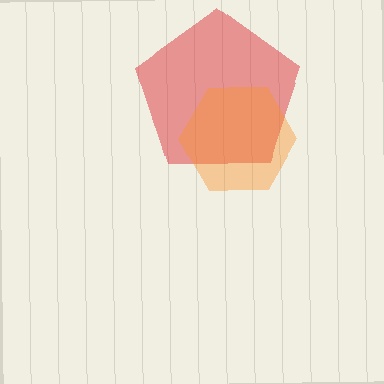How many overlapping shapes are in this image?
There are 2 overlapping shapes in the image.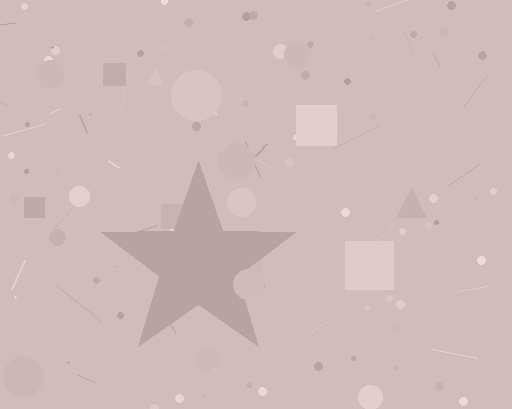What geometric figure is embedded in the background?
A star is embedded in the background.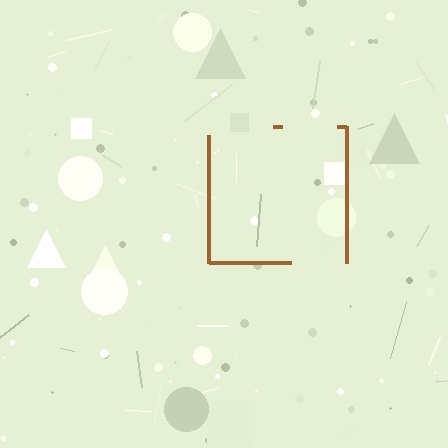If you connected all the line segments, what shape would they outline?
They would outline a square.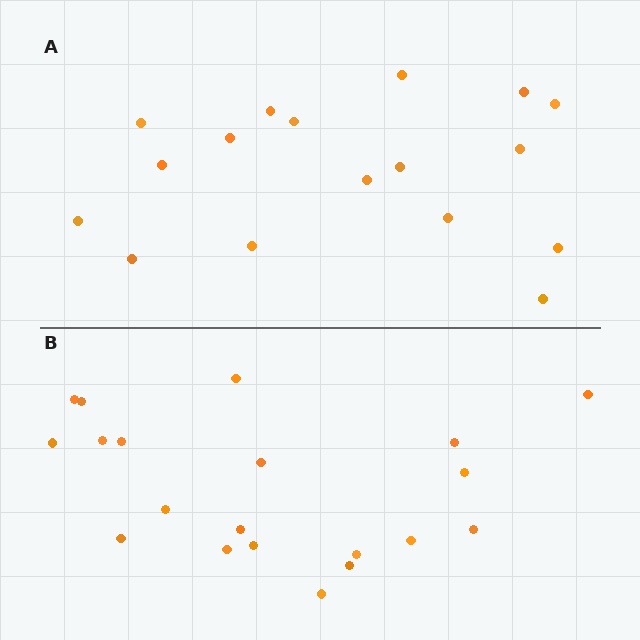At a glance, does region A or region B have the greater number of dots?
Region B (the bottom region) has more dots.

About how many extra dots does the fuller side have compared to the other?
Region B has just a few more — roughly 2 or 3 more dots than region A.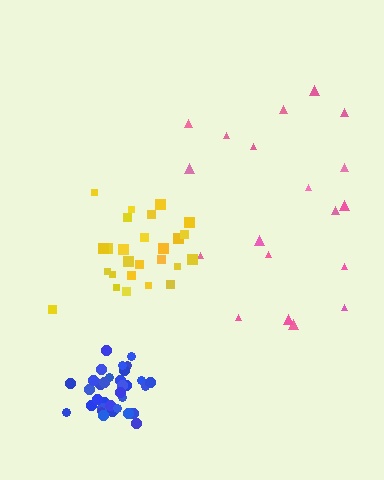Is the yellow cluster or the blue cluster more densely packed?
Blue.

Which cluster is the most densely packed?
Blue.